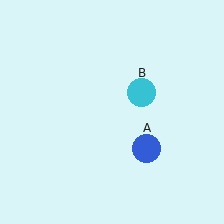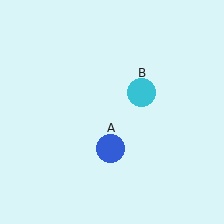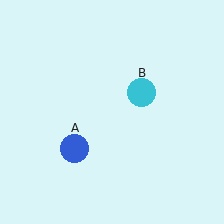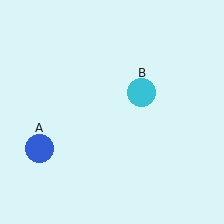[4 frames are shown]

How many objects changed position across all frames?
1 object changed position: blue circle (object A).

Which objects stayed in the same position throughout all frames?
Cyan circle (object B) remained stationary.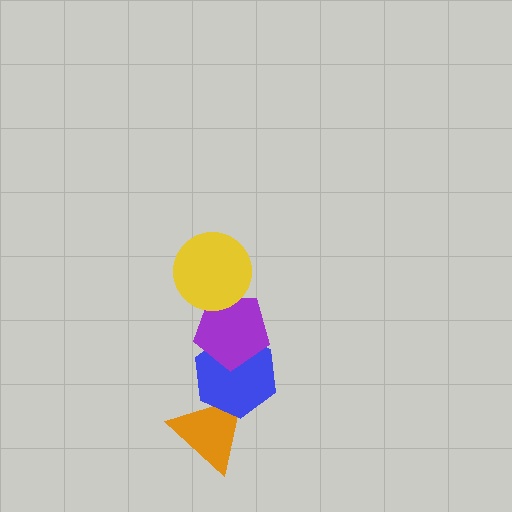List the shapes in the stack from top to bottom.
From top to bottom: the yellow circle, the purple pentagon, the blue hexagon, the orange triangle.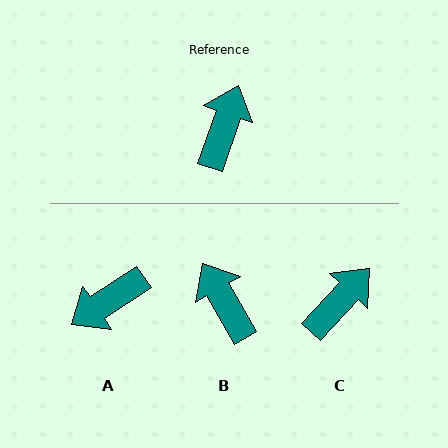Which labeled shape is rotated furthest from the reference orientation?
A, about 142 degrees away.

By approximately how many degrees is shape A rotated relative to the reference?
Approximately 142 degrees counter-clockwise.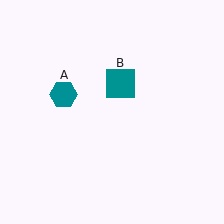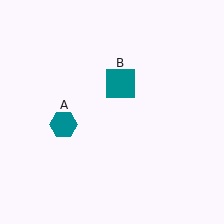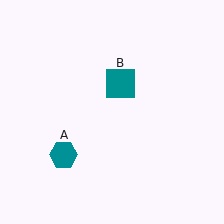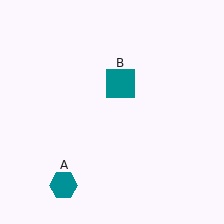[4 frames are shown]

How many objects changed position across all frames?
1 object changed position: teal hexagon (object A).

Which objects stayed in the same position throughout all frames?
Teal square (object B) remained stationary.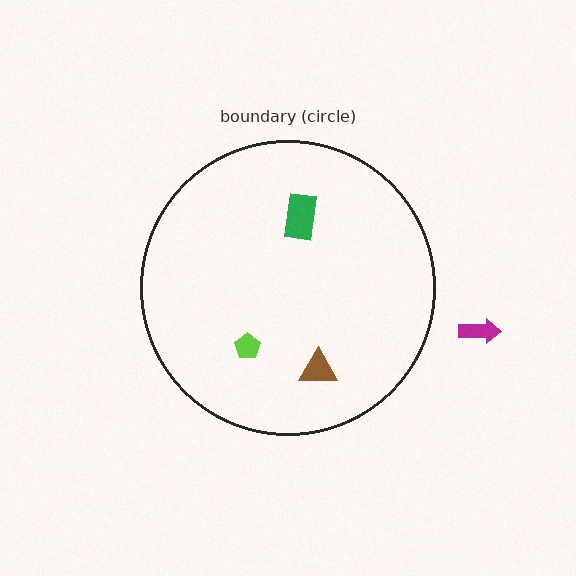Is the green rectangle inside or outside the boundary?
Inside.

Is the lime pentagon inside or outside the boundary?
Inside.